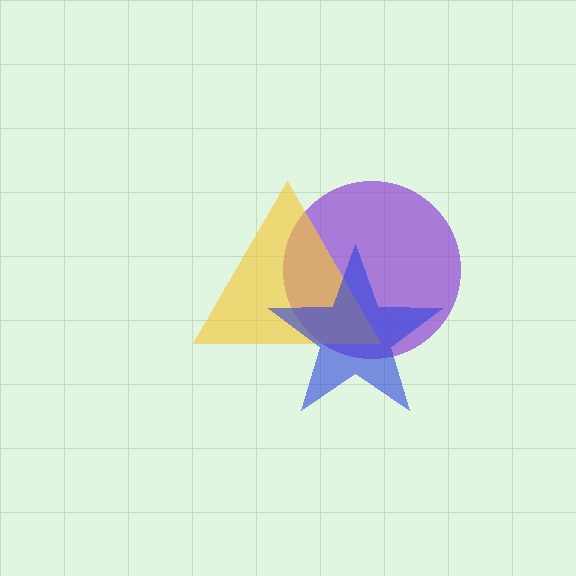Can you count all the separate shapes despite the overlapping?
Yes, there are 3 separate shapes.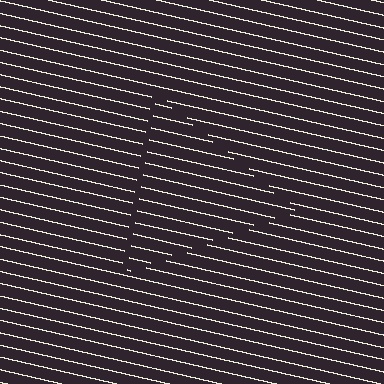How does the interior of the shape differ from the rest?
The interior of the shape contains the same grating, shifted by half a period — the contour is defined by the phase discontinuity where line-ends from the inner and outer gratings abut.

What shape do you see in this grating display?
An illusory triangle. The interior of the shape contains the same grating, shifted by half a period — the contour is defined by the phase discontinuity where line-ends from the inner and outer gratings abut.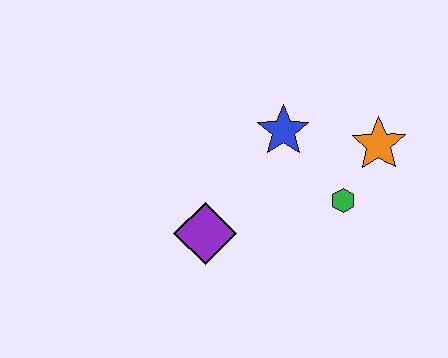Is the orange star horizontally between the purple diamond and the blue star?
No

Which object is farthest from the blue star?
The purple diamond is farthest from the blue star.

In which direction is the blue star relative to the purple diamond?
The blue star is above the purple diamond.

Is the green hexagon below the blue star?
Yes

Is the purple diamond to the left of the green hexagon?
Yes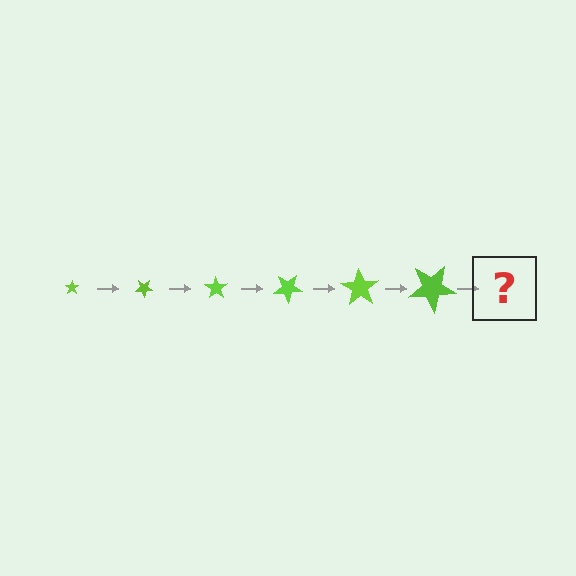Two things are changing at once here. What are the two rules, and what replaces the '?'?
The two rules are that the star grows larger each step and it rotates 35 degrees each step. The '?' should be a star, larger than the previous one and rotated 210 degrees from the start.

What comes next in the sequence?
The next element should be a star, larger than the previous one and rotated 210 degrees from the start.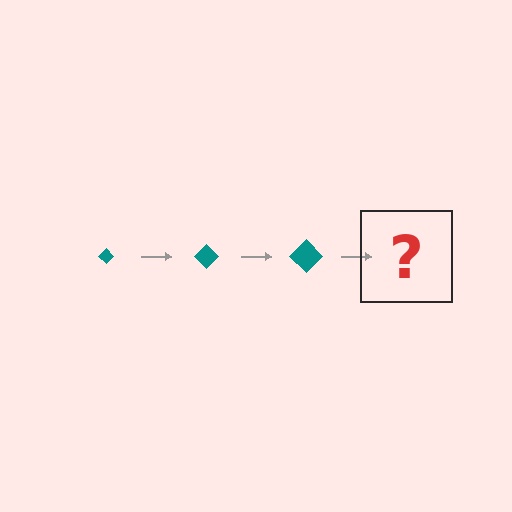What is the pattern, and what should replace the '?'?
The pattern is that the diamond gets progressively larger each step. The '?' should be a teal diamond, larger than the previous one.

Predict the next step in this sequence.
The next step is a teal diamond, larger than the previous one.